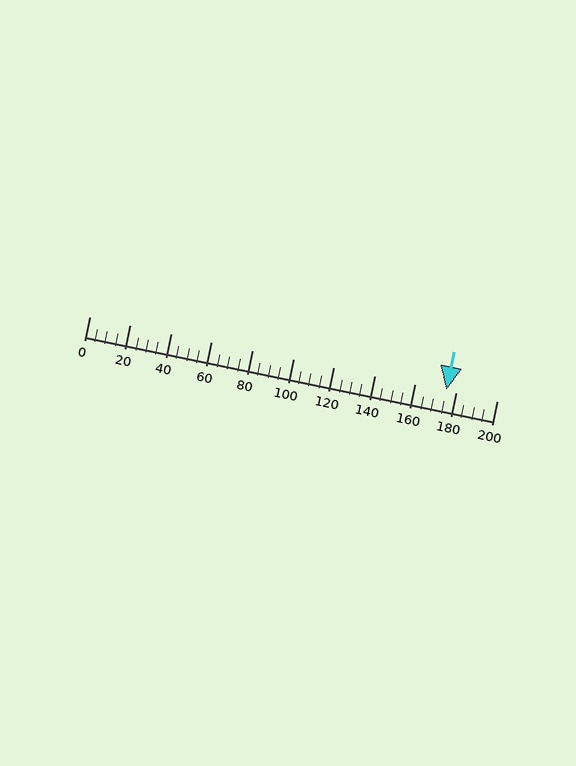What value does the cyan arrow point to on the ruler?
The cyan arrow points to approximately 175.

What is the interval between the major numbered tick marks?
The major tick marks are spaced 20 units apart.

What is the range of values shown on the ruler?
The ruler shows values from 0 to 200.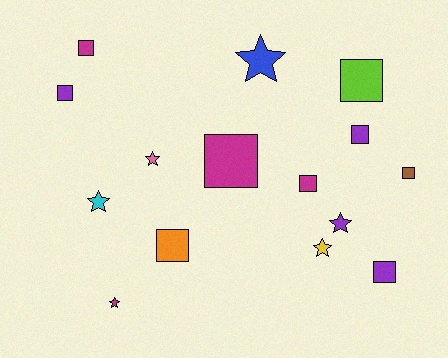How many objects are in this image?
There are 15 objects.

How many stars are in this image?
There are 6 stars.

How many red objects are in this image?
There are no red objects.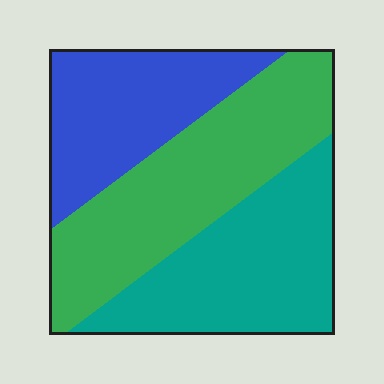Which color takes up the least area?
Blue, at roughly 25%.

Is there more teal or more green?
Green.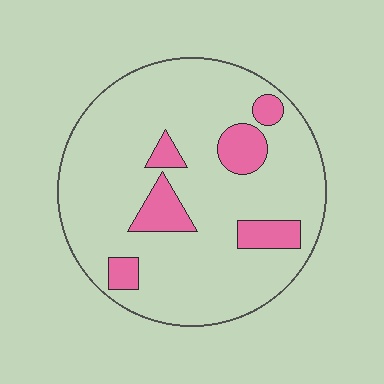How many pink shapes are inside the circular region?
6.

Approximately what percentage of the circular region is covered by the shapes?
Approximately 15%.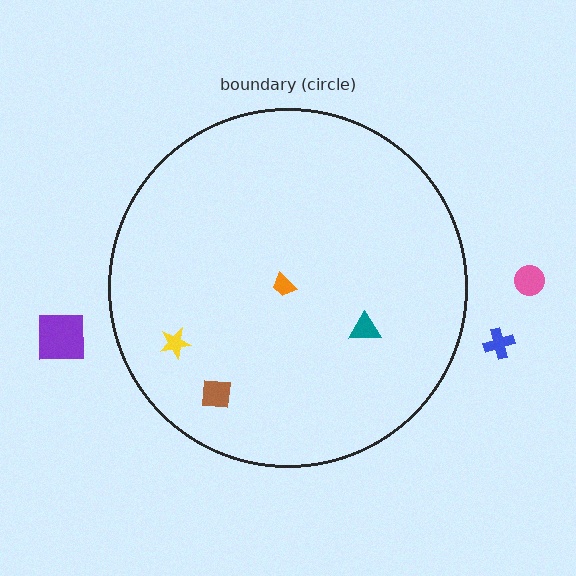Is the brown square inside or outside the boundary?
Inside.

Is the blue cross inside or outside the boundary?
Outside.